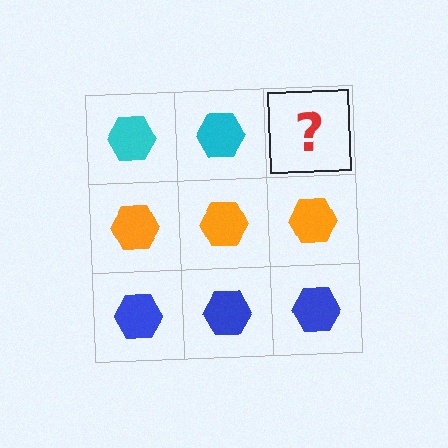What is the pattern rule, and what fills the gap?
The rule is that each row has a consistent color. The gap should be filled with a cyan hexagon.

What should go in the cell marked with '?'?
The missing cell should contain a cyan hexagon.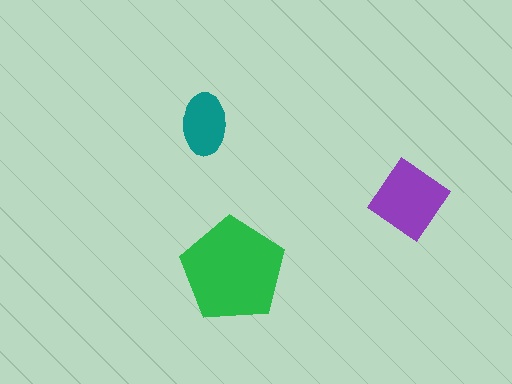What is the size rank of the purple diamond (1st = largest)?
2nd.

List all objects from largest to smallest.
The green pentagon, the purple diamond, the teal ellipse.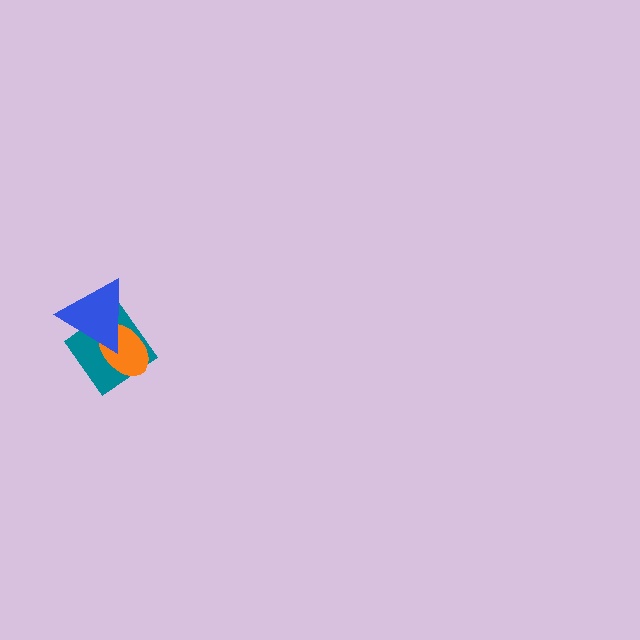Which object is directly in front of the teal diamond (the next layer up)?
The orange ellipse is directly in front of the teal diamond.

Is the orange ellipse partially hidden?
Yes, it is partially covered by another shape.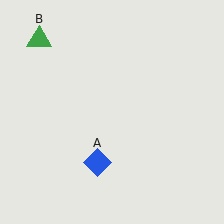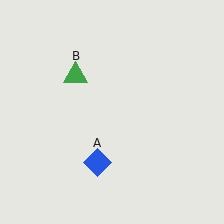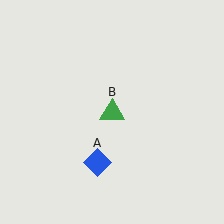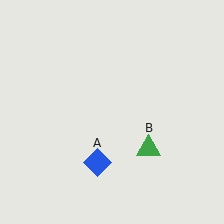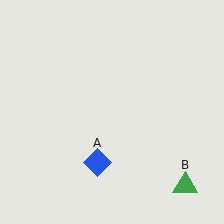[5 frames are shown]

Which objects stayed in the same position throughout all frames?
Blue diamond (object A) remained stationary.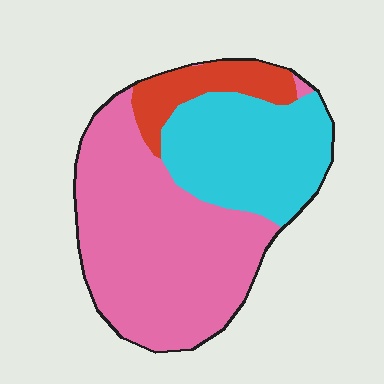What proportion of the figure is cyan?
Cyan takes up between a sixth and a third of the figure.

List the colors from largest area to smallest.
From largest to smallest: pink, cyan, red.